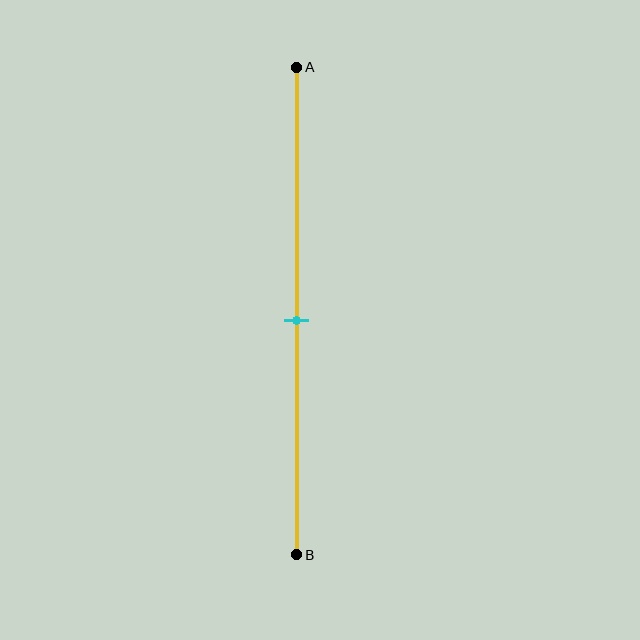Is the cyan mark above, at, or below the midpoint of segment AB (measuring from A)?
The cyan mark is approximately at the midpoint of segment AB.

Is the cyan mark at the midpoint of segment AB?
Yes, the mark is approximately at the midpoint.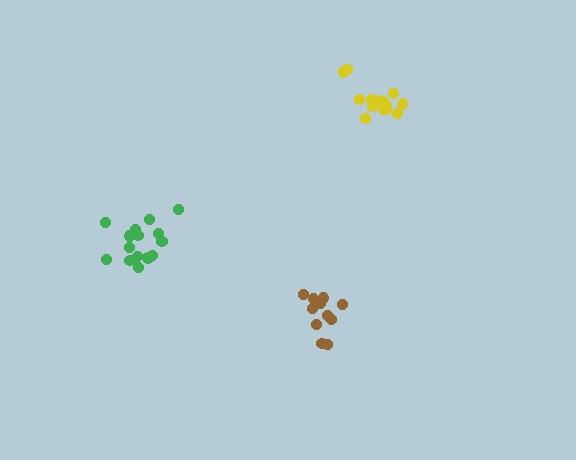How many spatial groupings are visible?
There are 3 spatial groupings.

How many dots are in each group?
Group 1: 11 dots, Group 2: 15 dots, Group 3: 14 dots (40 total).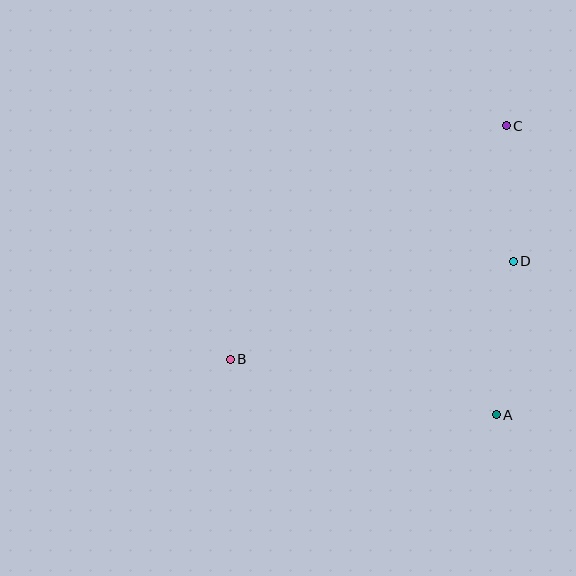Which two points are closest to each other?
Points C and D are closest to each other.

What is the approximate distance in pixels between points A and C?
The distance between A and C is approximately 289 pixels.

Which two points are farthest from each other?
Points B and C are farthest from each other.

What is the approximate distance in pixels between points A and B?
The distance between A and B is approximately 272 pixels.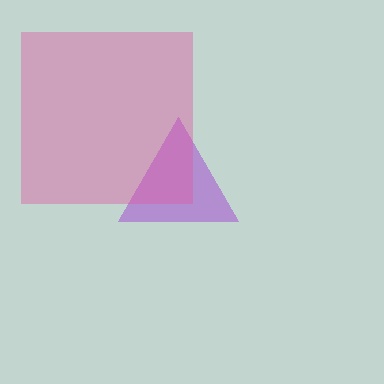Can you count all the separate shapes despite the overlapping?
Yes, there are 2 separate shapes.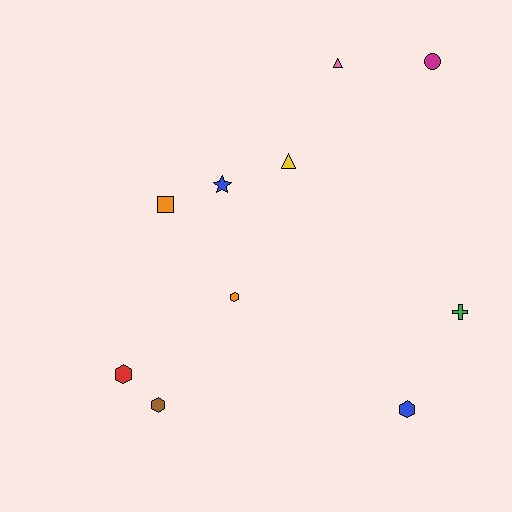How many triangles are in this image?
There are 2 triangles.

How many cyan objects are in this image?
There are no cyan objects.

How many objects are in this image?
There are 10 objects.